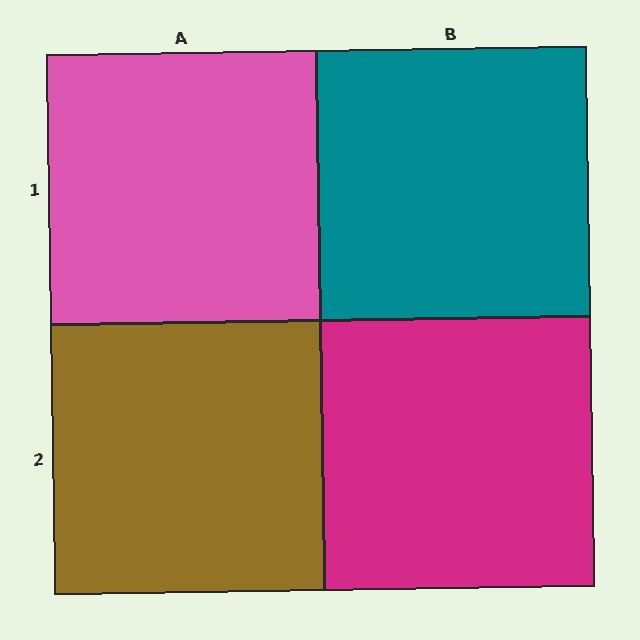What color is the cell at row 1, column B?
Teal.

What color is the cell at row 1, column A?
Pink.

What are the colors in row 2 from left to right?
Brown, magenta.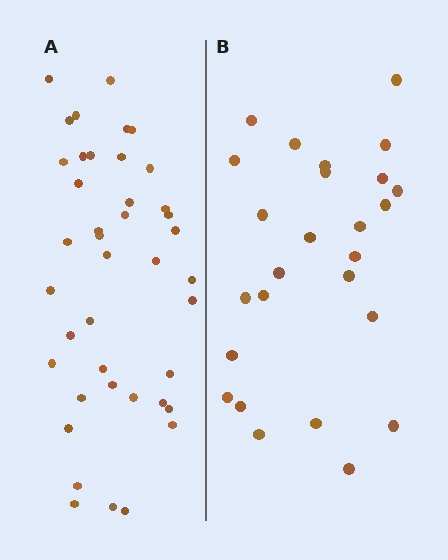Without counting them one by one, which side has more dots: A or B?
Region A (the left region) has more dots.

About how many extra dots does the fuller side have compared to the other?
Region A has approximately 15 more dots than region B.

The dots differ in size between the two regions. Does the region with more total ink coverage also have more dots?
No. Region B has more total ink coverage because its dots are larger, but region A actually contains more individual dots. Total area can be misleading — the number of items is what matters here.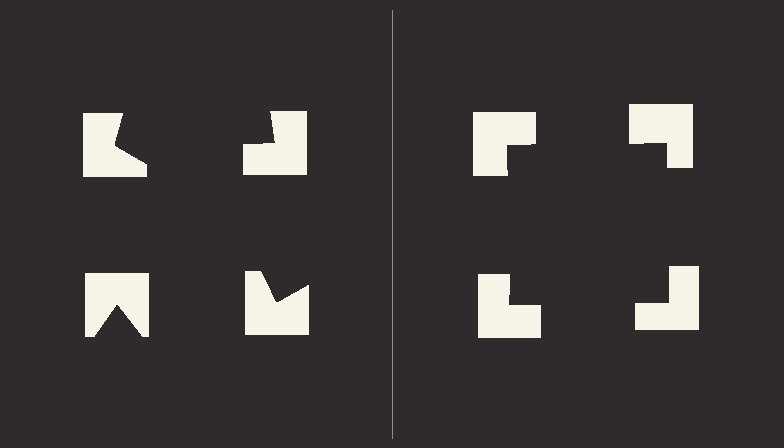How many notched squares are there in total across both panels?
8 — 4 on each side.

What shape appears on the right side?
An illusory square.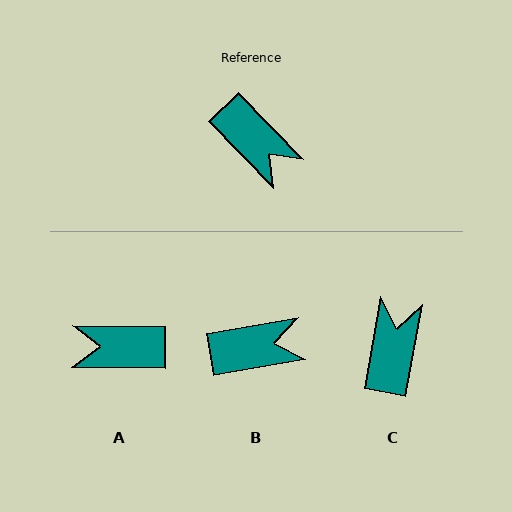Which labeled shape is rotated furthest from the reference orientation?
A, about 135 degrees away.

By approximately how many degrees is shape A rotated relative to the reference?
Approximately 135 degrees clockwise.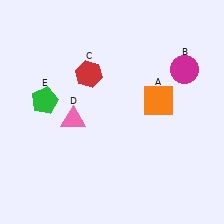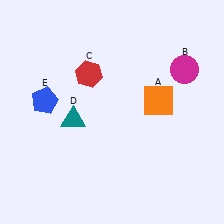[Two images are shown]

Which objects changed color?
D changed from pink to teal. E changed from green to blue.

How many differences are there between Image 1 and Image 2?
There are 2 differences between the two images.